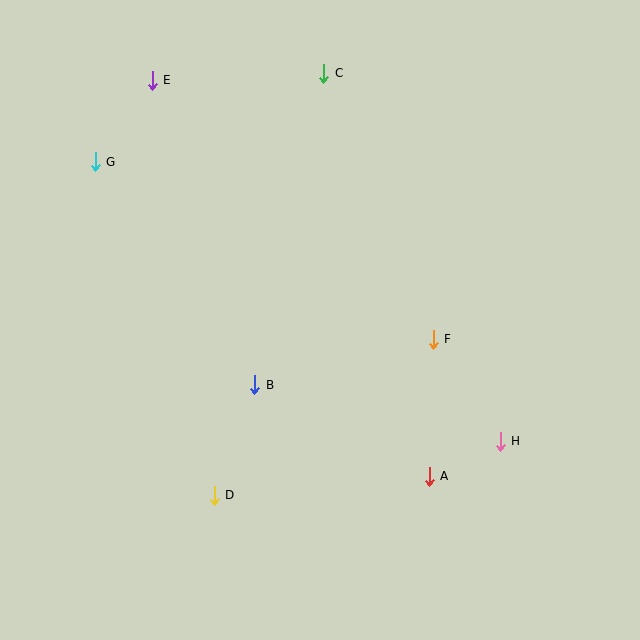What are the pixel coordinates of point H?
Point H is at (500, 441).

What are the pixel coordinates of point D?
Point D is at (214, 495).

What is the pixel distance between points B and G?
The distance between B and G is 274 pixels.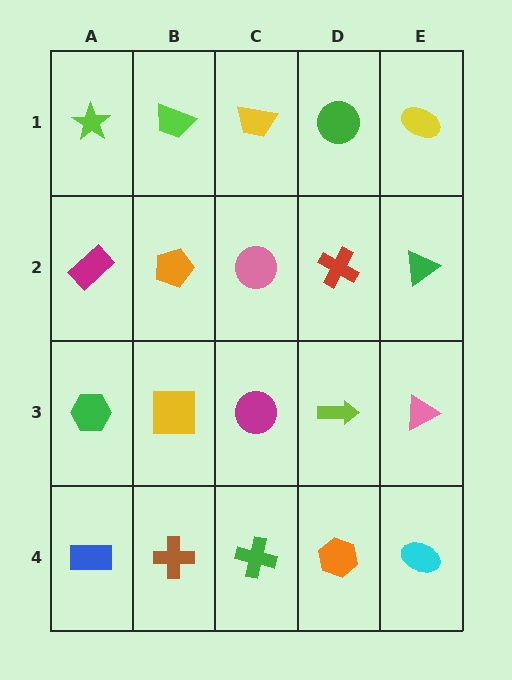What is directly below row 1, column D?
A red cross.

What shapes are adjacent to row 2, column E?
A yellow ellipse (row 1, column E), a pink triangle (row 3, column E), a red cross (row 2, column D).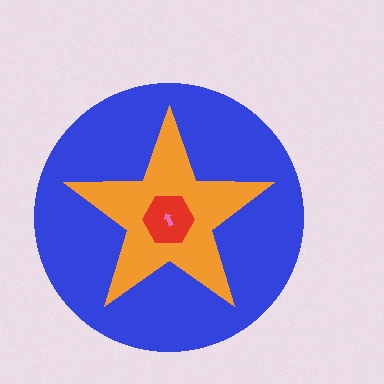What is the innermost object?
The pink arrow.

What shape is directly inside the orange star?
The red hexagon.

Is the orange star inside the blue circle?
Yes.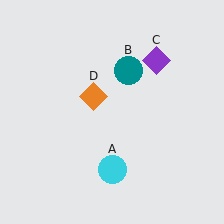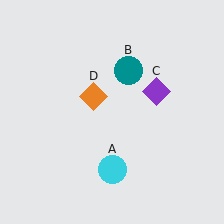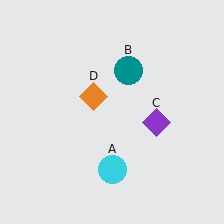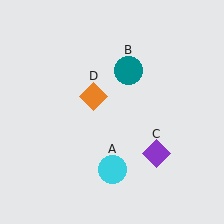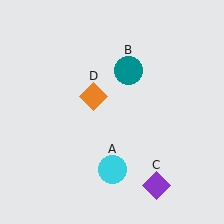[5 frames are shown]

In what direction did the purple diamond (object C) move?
The purple diamond (object C) moved down.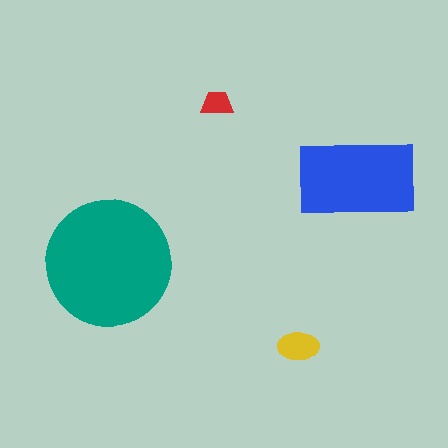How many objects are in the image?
There are 4 objects in the image.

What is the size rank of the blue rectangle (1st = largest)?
2nd.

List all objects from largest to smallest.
The teal circle, the blue rectangle, the yellow ellipse, the red trapezoid.